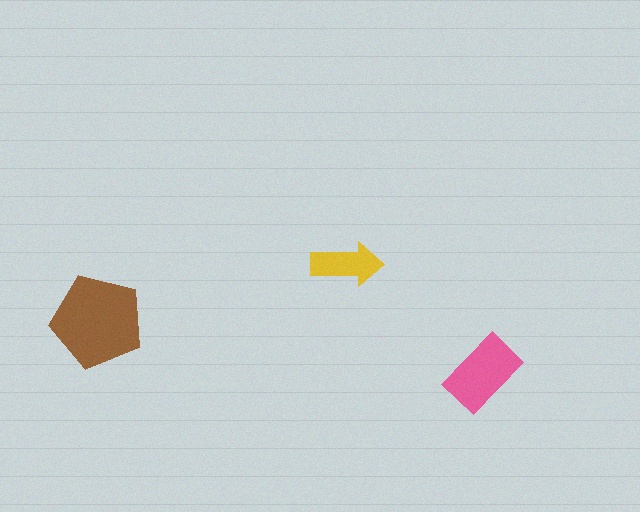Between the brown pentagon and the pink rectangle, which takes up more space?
The brown pentagon.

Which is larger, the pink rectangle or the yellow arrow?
The pink rectangle.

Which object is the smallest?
The yellow arrow.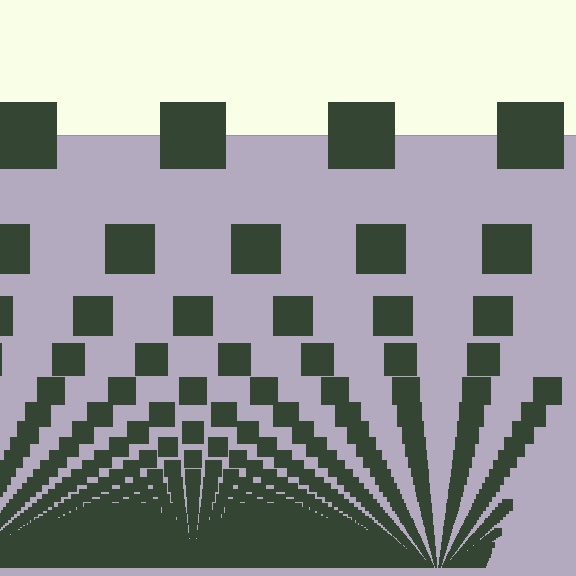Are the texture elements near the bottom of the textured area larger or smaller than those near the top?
Smaller. The gradient is inverted — elements near the bottom are smaller and denser.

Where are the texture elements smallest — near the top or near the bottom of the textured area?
Near the bottom.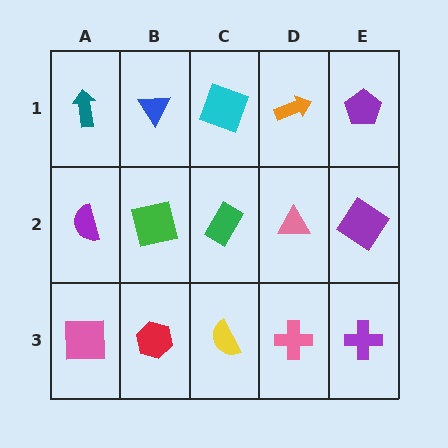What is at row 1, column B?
A blue triangle.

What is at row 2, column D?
A pink triangle.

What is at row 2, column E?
A purple diamond.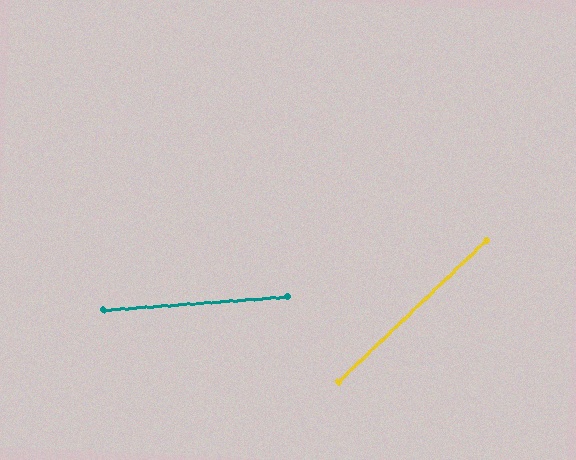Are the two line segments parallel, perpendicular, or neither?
Neither parallel nor perpendicular — they differ by about 39°.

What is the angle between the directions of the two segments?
Approximately 39 degrees.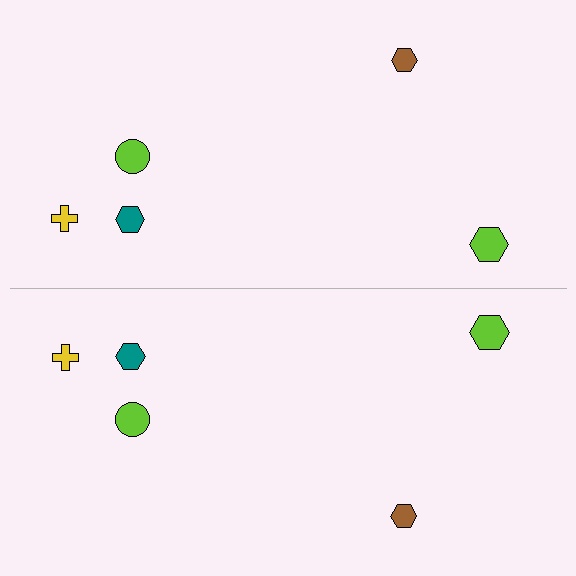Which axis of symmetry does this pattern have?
The pattern has a horizontal axis of symmetry running through the center of the image.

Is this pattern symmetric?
Yes, this pattern has bilateral (reflection) symmetry.